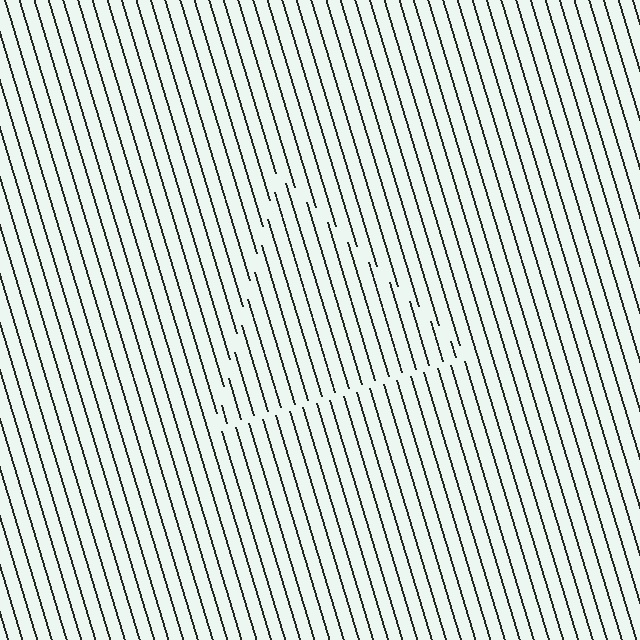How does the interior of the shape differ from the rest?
The interior of the shape contains the same grating, shifted by half a period — the contour is defined by the phase discontinuity where line-ends from the inner and outer gratings abut.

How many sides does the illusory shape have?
3 sides — the line-ends trace a triangle.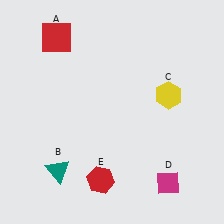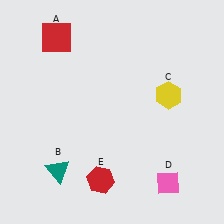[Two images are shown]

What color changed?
The diamond (D) changed from magenta in Image 1 to pink in Image 2.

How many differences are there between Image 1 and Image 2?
There is 1 difference between the two images.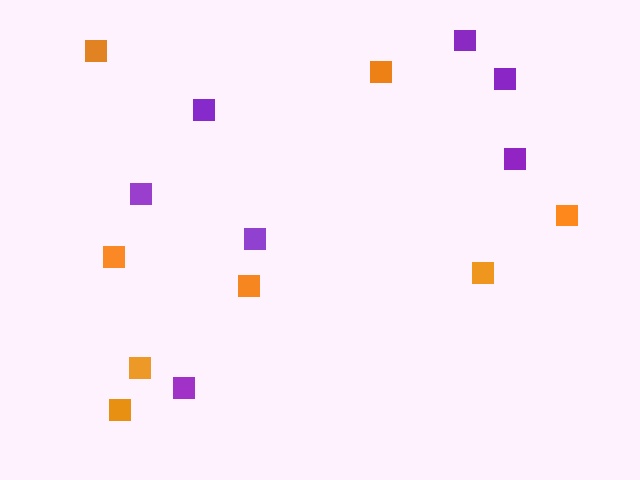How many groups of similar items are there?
There are 2 groups: one group of purple squares (7) and one group of orange squares (8).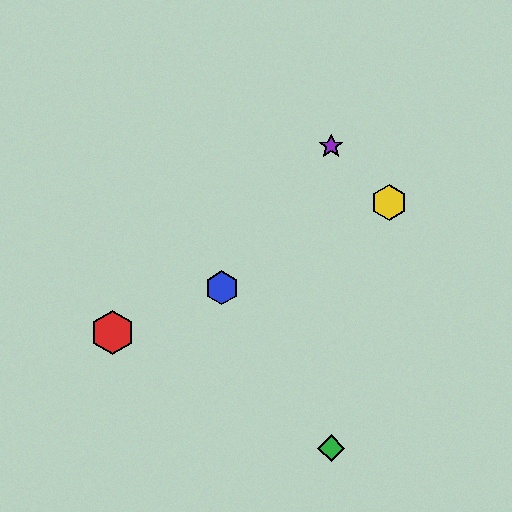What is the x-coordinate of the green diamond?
The green diamond is at x≈331.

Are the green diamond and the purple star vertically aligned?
Yes, both are at x≈331.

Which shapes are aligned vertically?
The green diamond, the purple star are aligned vertically.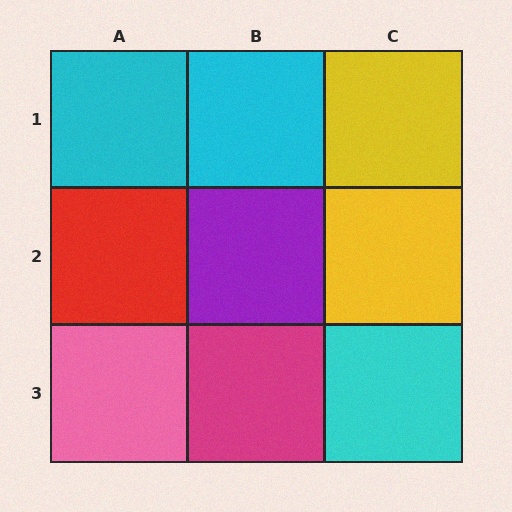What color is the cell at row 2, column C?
Yellow.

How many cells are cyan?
3 cells are cyan.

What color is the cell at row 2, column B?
Purple.